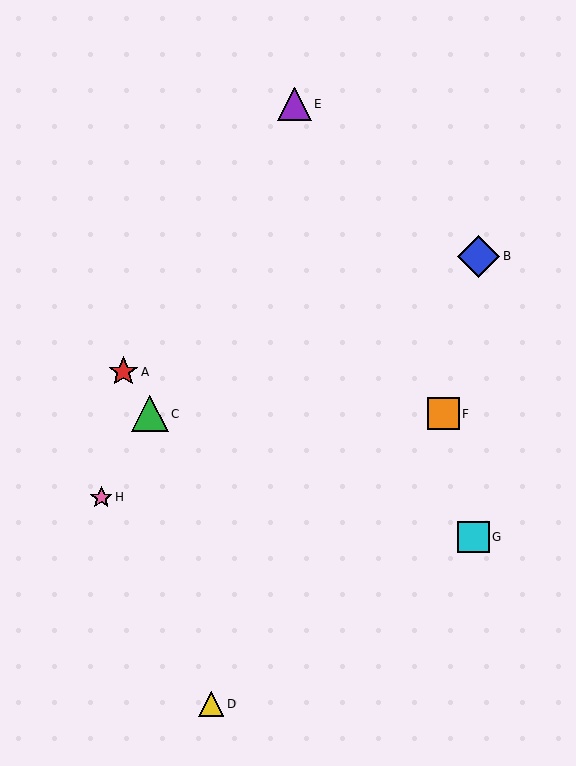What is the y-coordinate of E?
Object E is at y≈104.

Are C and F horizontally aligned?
Yes, both are at y≈414.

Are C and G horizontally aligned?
No, C is at y≈414 and G is at y≈537.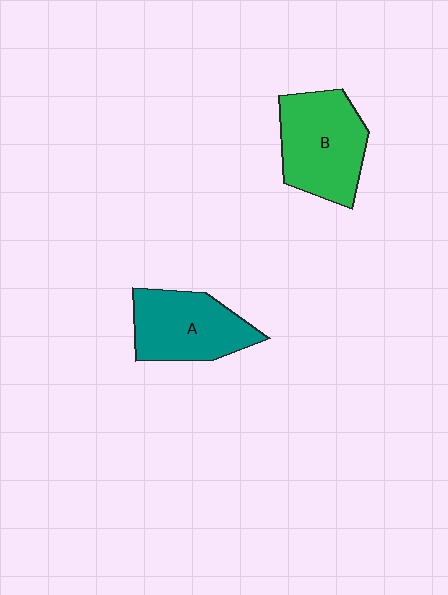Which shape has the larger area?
Shape B (green).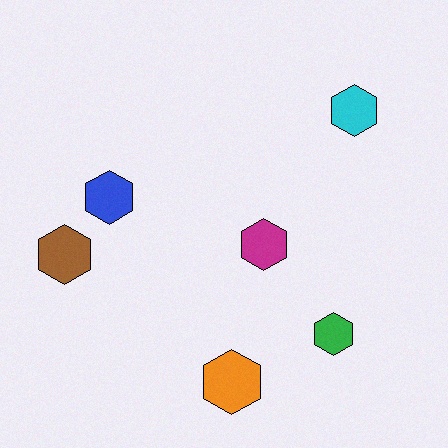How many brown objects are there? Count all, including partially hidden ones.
There is 1 brown object.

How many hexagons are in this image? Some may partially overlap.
There are 6 hexagons.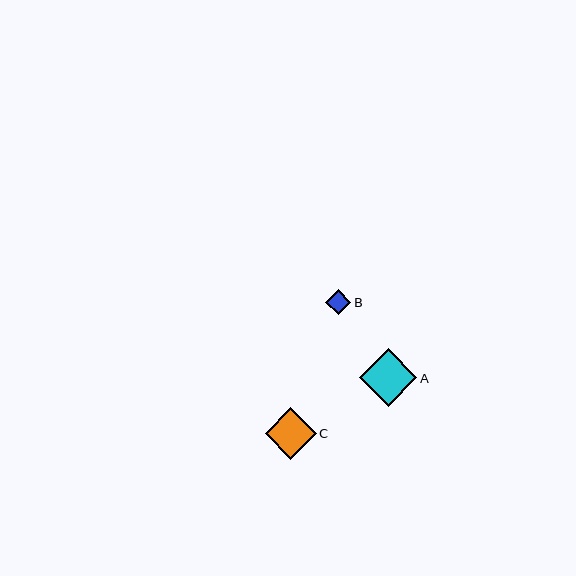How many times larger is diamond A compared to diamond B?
Diamond A is approximately 2.3 times the size of diamond B.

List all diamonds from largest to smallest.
From largest to smallest: A, C, B.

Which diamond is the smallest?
Diamond B is the smallest with a size of approximately 25 pixels.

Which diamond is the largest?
Diamond A is the largest with a size of approximately 57 pixels.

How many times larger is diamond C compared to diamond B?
Diamond C is approximately 2.0 times the size of diamond B.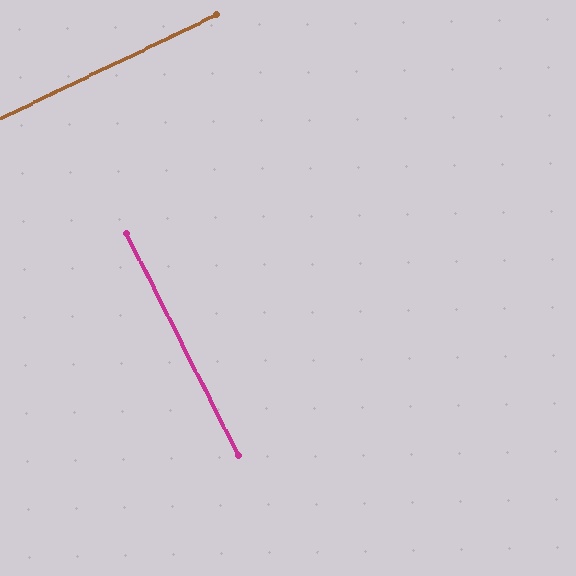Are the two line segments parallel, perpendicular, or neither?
Perpendicular — they meet at approximately 89°.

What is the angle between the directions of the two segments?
Approximately 89 degrees.